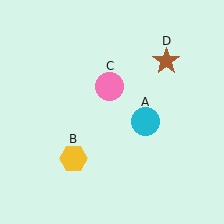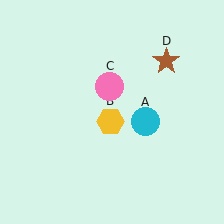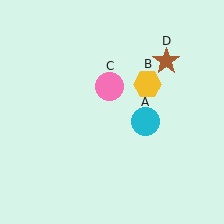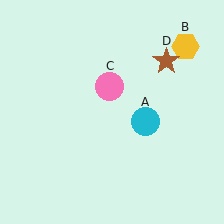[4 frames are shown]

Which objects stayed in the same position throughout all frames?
Cyan circle (object A) and pink circle (object C) and brown star (object D) remained stationary.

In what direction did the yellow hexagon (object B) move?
The yellow hexagon (object B) moved up and to the right.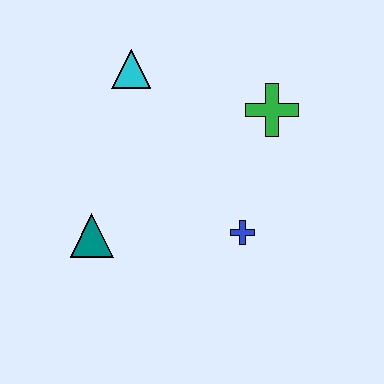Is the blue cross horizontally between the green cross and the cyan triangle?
Yes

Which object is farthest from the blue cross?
The cyan triangle is farthest from the blue cross.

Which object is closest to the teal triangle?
The blue cross is closest to the teal triangle.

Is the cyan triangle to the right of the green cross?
No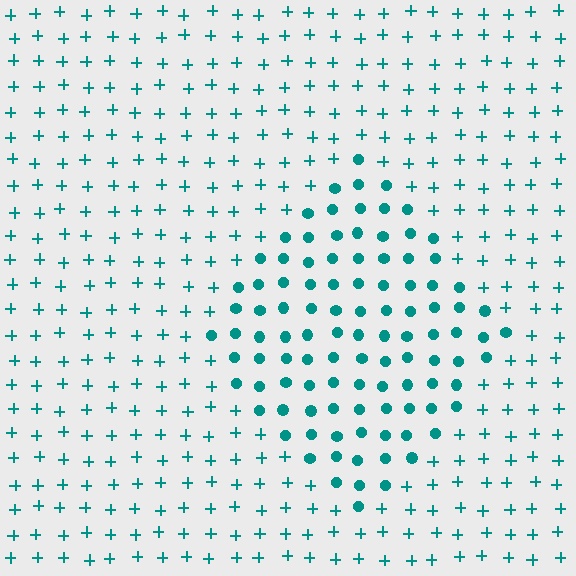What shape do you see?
I see a diamond.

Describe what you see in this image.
The image is filled with small teal elements arranged in a uniform grid. A diamond-shaped region contains circles, while the surrounding area contains plus signs. The boundary is defined purely by the change in element shape.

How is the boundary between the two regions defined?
The boundary is defined by a change in element shape: circles inside vs. plus signs outside. All elements share the same color and spacing.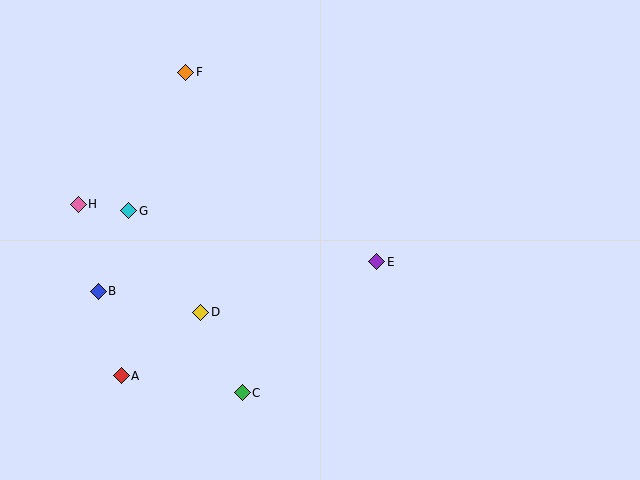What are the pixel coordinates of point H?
Point H is at (78, 204).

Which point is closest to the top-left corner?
Point F is closest to the top-left corner.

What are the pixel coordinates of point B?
Point B is at (98, 291).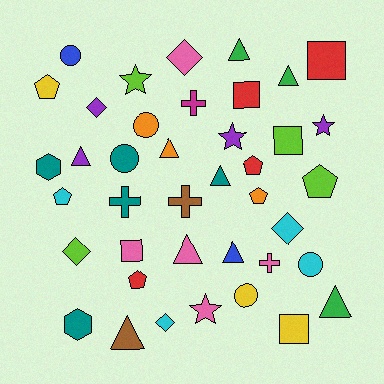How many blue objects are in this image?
There are 2 blue objects.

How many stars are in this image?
There are 4 stars.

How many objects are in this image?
There are 40 objects.